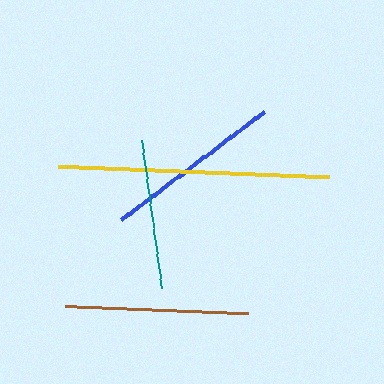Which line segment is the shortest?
The teal line is the shortest at approximately 150 pixels.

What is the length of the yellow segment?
The yellow segment is approximately 271 pixels long.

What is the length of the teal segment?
The teal segment is approximately 150 pixels long.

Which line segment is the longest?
The yellow line is the longest at approximately 271 pixels.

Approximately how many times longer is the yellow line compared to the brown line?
The yellow line is approximately 1.5 times the length of the brown line.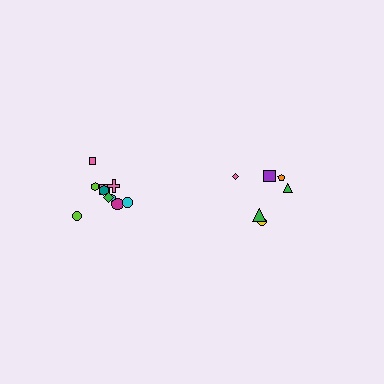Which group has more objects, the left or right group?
The left group.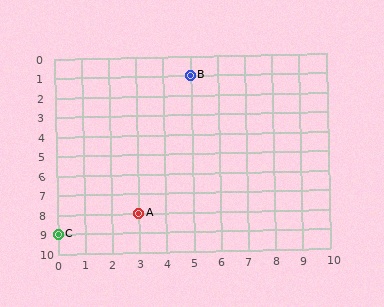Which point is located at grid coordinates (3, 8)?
Point A is at (3, 8).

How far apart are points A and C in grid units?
Points A and C are 3 columns and 1 row apart (about 3.2 grid units diagonally).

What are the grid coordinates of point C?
Point C is at grid coordinates (0, 9).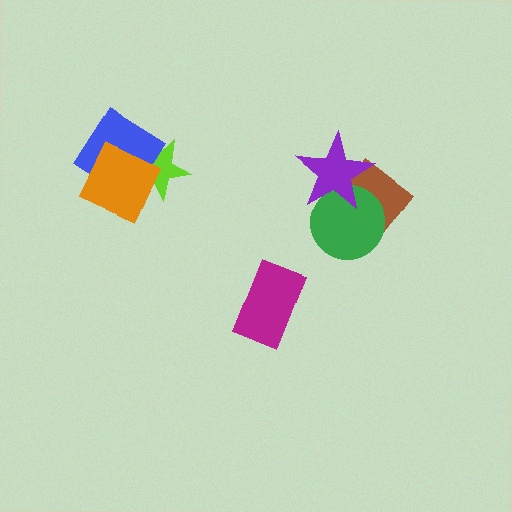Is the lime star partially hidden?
Yes, it is partially covered by another shape.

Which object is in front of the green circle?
The purple star is in front of the green circle.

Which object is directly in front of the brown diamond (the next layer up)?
The green circle is directly in front of the brown diamond.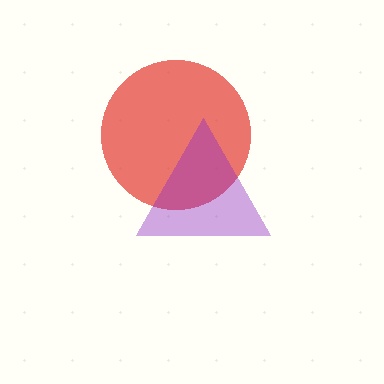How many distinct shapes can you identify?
There are 2 distinct shapes: a red circle, a purple triangle.